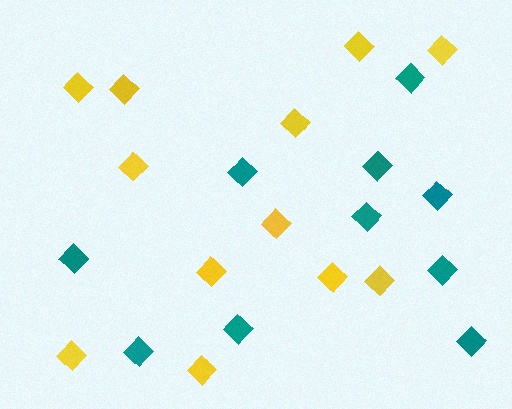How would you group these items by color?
There are 2 groups: one group of teal diamonds (10) and one group of yellow diamonds (12).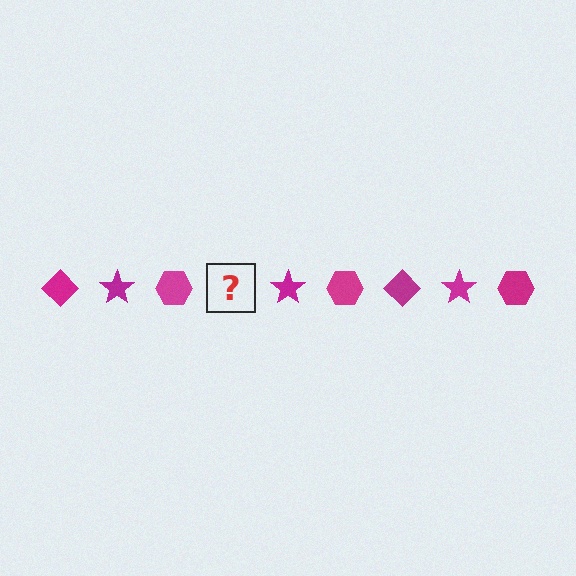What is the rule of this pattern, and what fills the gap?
The rule is that the pattern cycles through diamond, star, hexagon shapes in magenta. The gap should be filled with a magenta diamond.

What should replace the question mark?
The question mark should be replaced with a magenta diamond.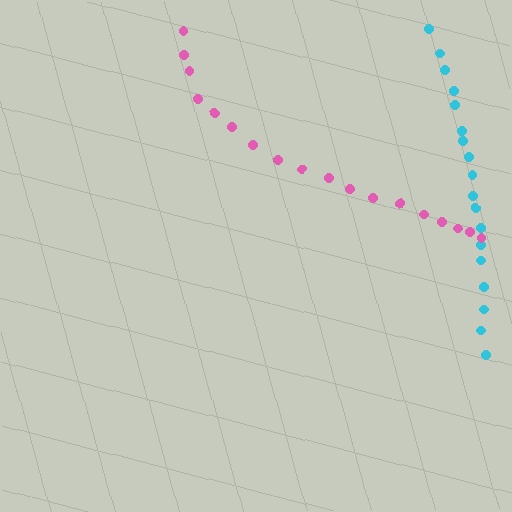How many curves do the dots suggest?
There are 2 distinct paths.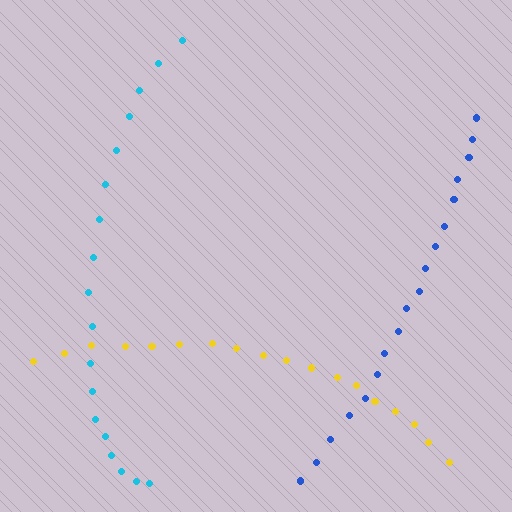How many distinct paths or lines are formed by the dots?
There are 3 distinct paths.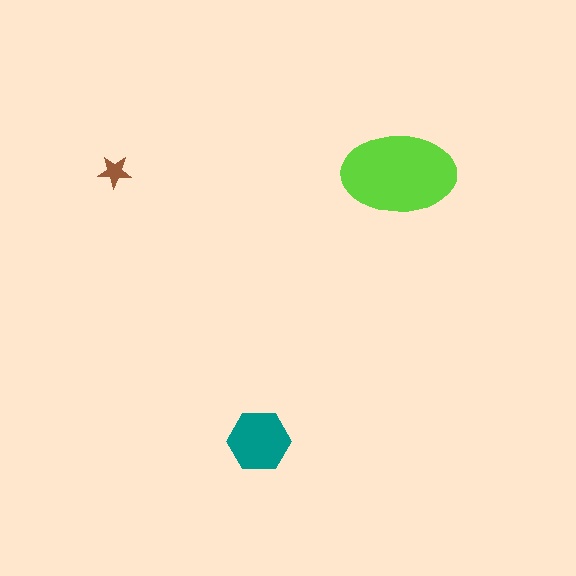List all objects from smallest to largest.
The brown star, the teal hexagon, the lime ellipse.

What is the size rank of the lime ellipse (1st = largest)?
1st.